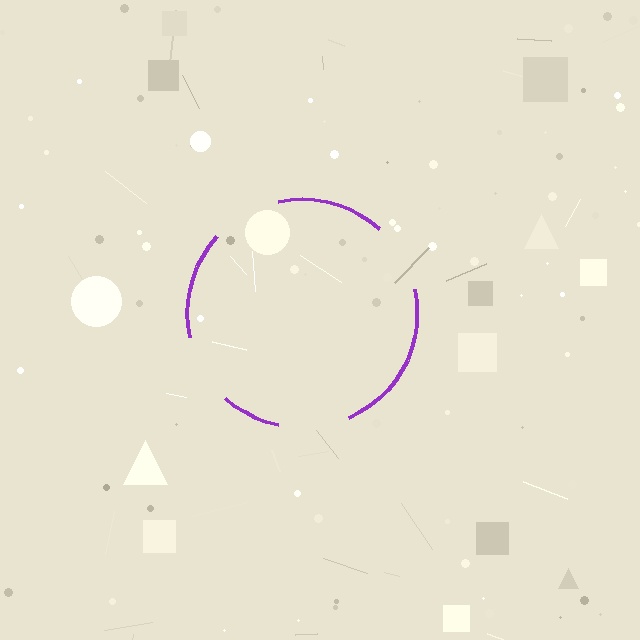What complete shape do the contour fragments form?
The contour fragments form a circle.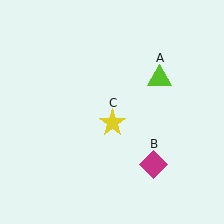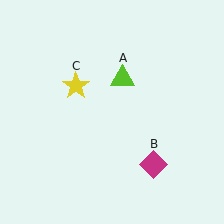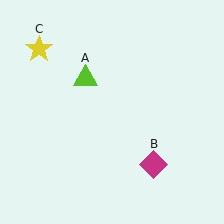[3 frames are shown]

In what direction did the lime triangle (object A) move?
The lime triangle (object A) moved left.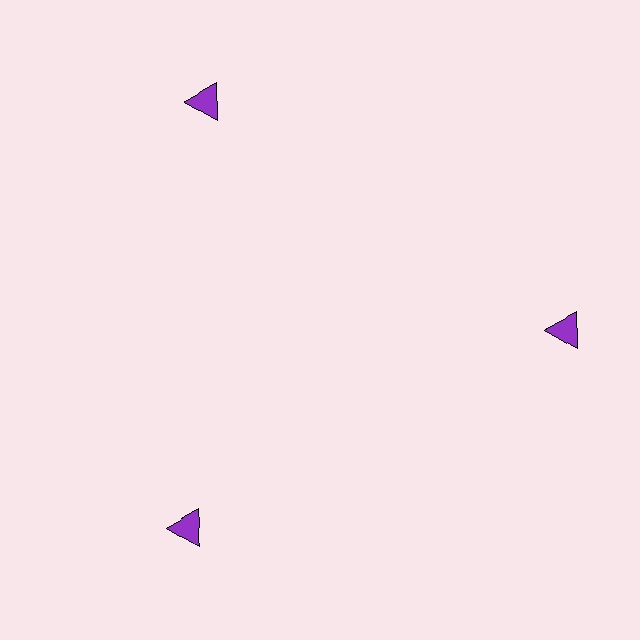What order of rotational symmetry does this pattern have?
This pattern has 3-fold rotational symmetry.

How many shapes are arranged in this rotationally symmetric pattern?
There are 3 shapes, arranged in 3 groups of 1.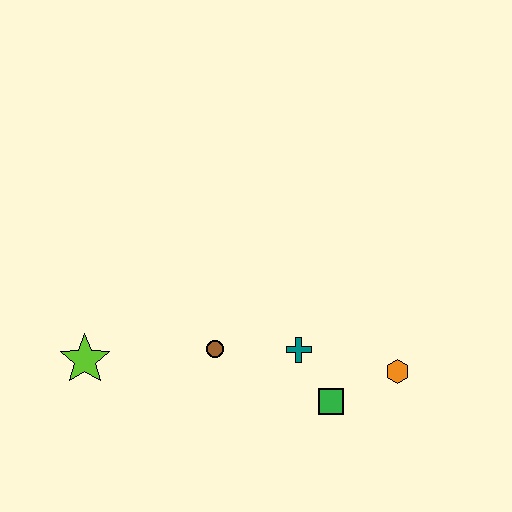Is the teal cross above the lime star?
Yes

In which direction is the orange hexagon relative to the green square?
The orange hexagon is to the right of the green square.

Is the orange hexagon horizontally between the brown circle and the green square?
No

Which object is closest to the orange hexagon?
The green square is closest to the orange hexagon.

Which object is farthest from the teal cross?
The lime star is farthest from the teal cross.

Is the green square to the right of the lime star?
Yes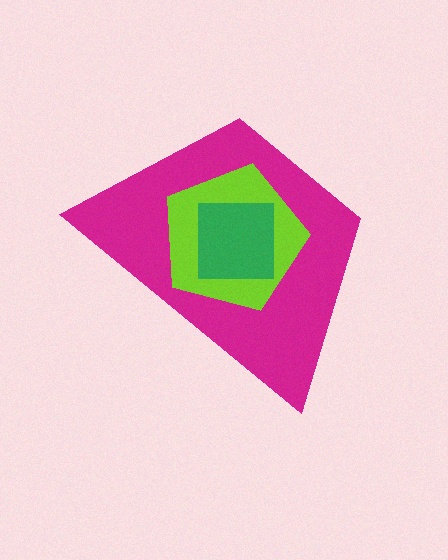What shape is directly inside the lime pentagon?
The green square.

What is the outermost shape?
The magenta trapezoid.